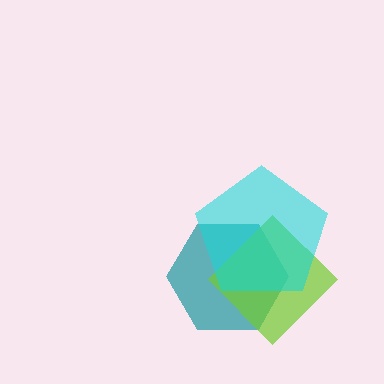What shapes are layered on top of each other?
The layered shapes are: a teal hexagon, a lime diamond, a cyan pentagon.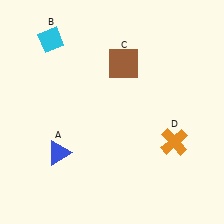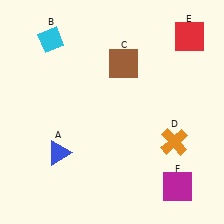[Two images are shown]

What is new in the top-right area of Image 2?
A red square (E) was added in the top-right area of Image 2.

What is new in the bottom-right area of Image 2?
A magenta square (F) was added in the bottom-right area of Image 2.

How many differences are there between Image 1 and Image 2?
There are 2 differences between the two images.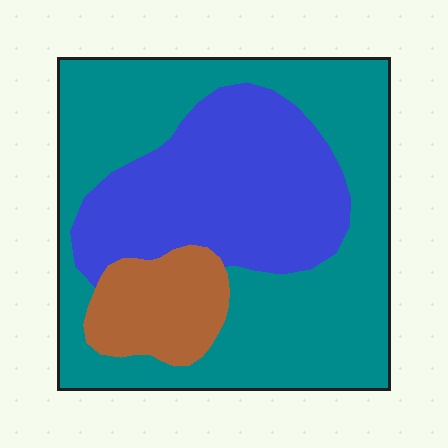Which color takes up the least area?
Brown, at roughly 10%.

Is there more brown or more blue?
Blue.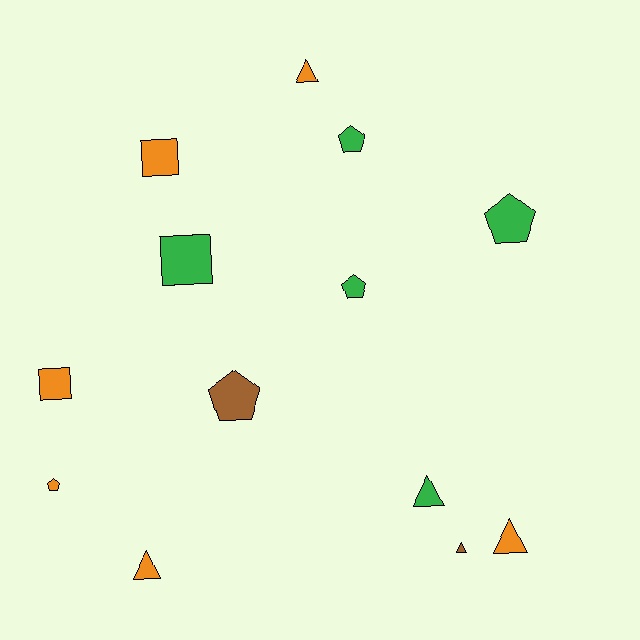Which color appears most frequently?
Orange, with 6 objects.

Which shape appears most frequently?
Pentagon, with 5 objects.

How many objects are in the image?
There are 13 objects.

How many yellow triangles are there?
There are no yellow triangles.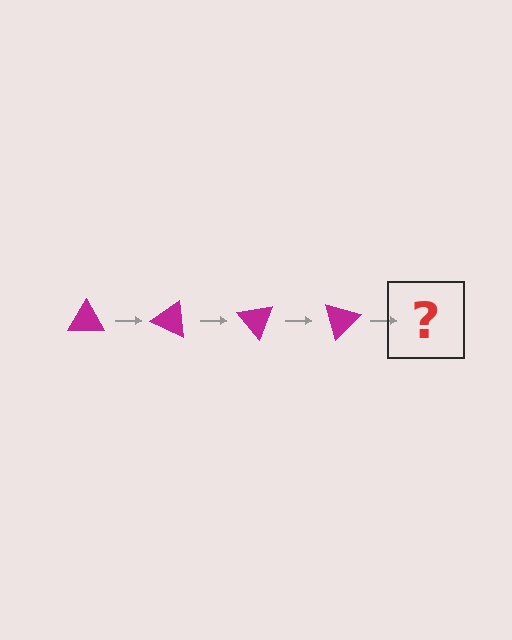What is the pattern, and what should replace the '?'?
The pattern is that the triangle rotates 25 degrees each step. The '?' should be a magenta triangle rotated 100 degrees.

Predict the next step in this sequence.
The next step is a magenta triangle rotated 100 degrees.